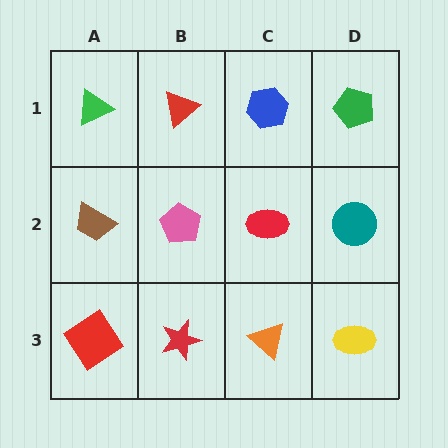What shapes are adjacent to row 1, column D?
A teal circle (row 2, column D), a blue hexagon (row 1, column C).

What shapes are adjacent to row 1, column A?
A brown trapezoid (row 2, column A), a red triangle (row 1, column B).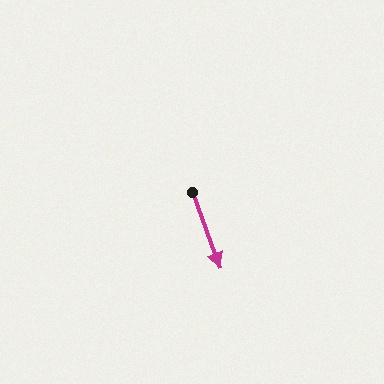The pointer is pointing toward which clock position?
Roughly 5 o'clock.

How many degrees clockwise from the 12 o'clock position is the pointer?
Approximately 160 degrees.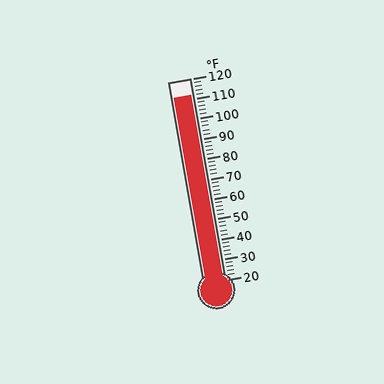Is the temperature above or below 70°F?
The temperature is above 70°F.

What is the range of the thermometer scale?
The thermometer scale ranges from 20°F to 120°F.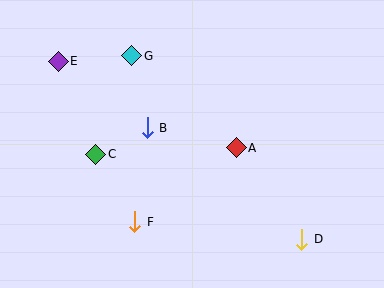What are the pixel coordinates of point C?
Point C is at (96, 155).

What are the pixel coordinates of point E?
Point E is at (58, 61).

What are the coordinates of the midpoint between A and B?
The midpoint between A and B is at (192, 138).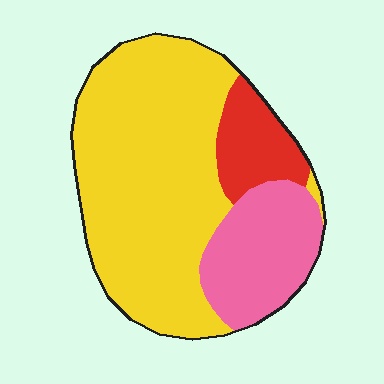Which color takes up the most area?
Yellow, at roughly 65%.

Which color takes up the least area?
Red, at roughly 10%.